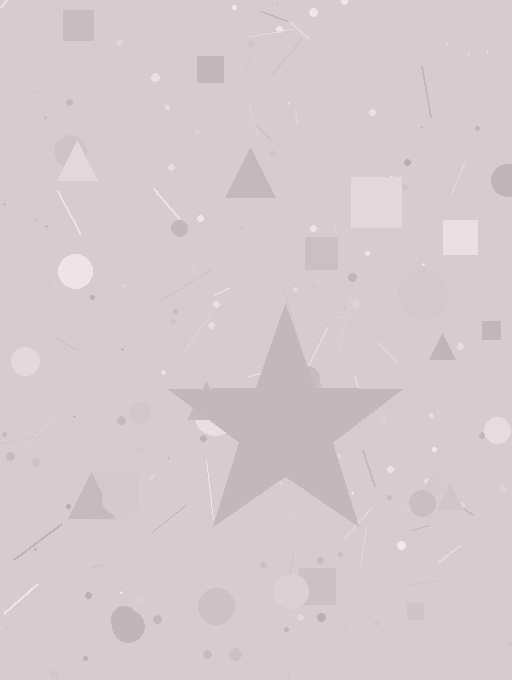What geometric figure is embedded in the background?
A star is embedded in the background.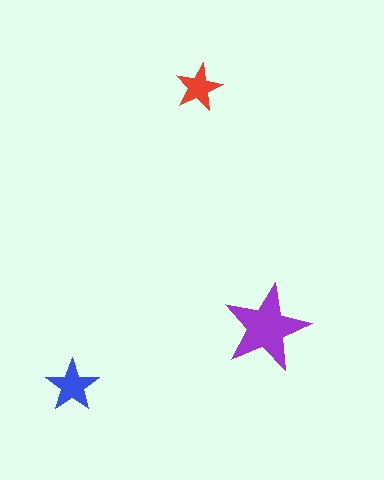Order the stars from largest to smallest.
the purple one, the blue one, the red one.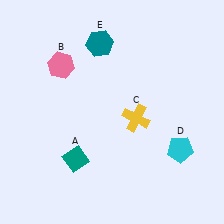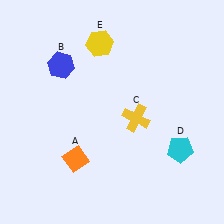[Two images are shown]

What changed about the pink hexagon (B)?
In Image 1, B is pink. In Image 2, it changed to blue.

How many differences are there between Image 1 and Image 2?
There are 3 differences between the two images.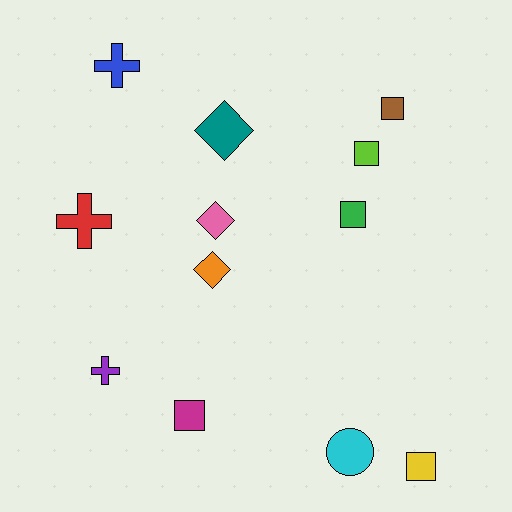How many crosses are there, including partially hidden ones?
There are 3 crosses.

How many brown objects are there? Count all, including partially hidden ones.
There is 1 brown object.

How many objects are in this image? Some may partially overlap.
There are 12 objects.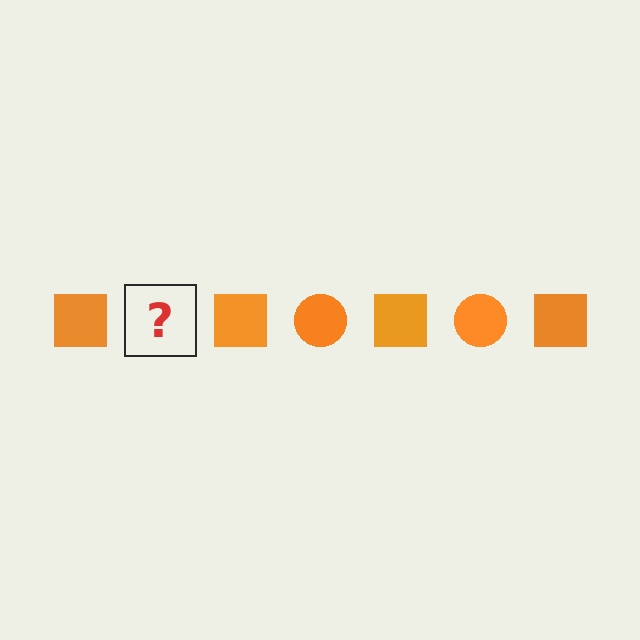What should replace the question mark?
The question mark should be replaced with an orange circle.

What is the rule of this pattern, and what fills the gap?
The rule is that the pattern cycles through square, circle shapes in orange. The gap should be filled with an orange circle.